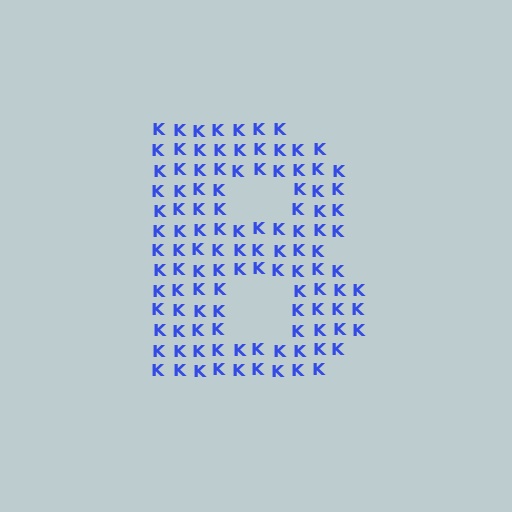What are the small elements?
The small elements are letter K's.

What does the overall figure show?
The overall figure shows the letter B.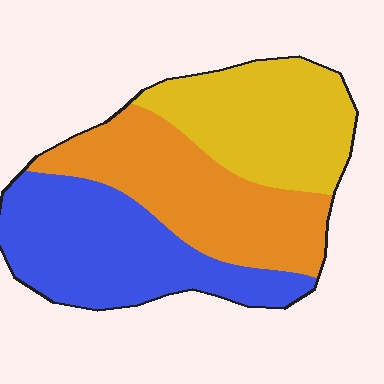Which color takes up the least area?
Yellow, at roughly 30%.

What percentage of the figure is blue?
Blue covers roughly 35% of the figure.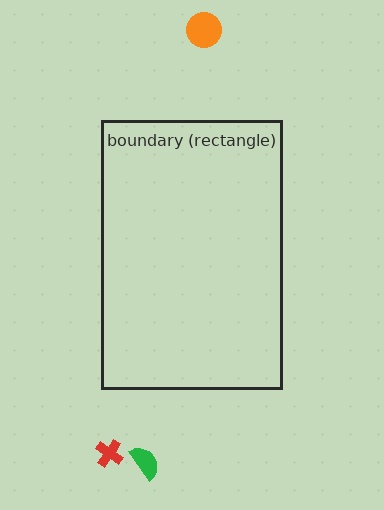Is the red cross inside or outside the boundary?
Outside.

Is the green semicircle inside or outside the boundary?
Outside.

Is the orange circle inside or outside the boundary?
Outside.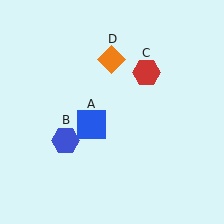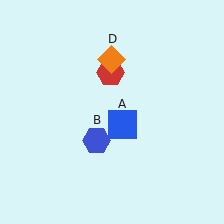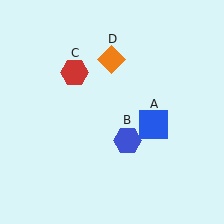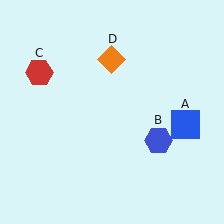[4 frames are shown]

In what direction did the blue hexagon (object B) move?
The blue hexagon (object B) moved right.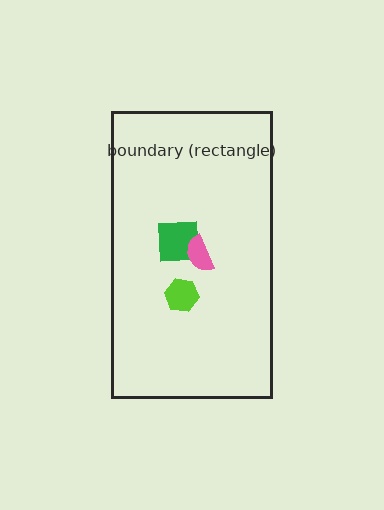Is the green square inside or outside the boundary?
Inside.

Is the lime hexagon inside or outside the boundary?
Inside.